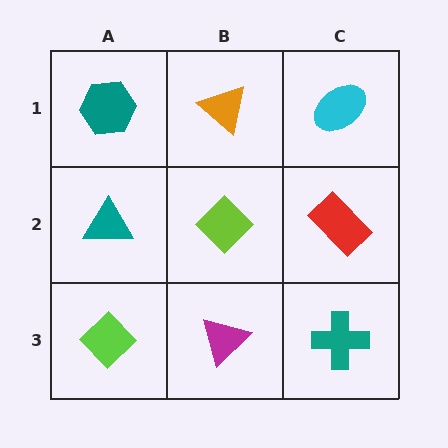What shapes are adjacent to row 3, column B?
A lime diamond (row 2, column B), a lime diamond (row 3, column A), a teal cross (row 3, column C).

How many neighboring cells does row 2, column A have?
3.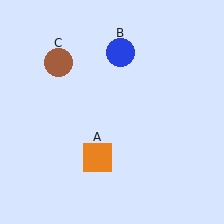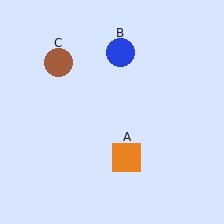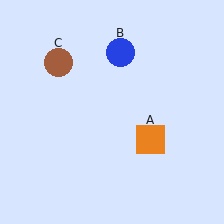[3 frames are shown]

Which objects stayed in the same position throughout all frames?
Blue circle (object B) and brown circle (object C) remained stationary.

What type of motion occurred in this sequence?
The orange square (object A) rotated counterclockwise around the center of the scene.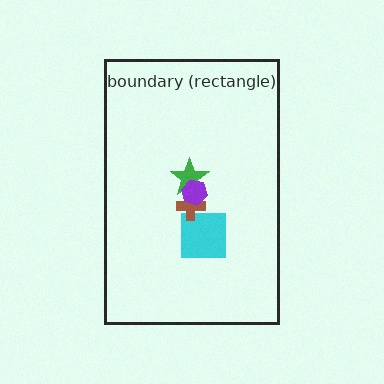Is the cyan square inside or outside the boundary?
Inside.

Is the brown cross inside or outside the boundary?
Inside.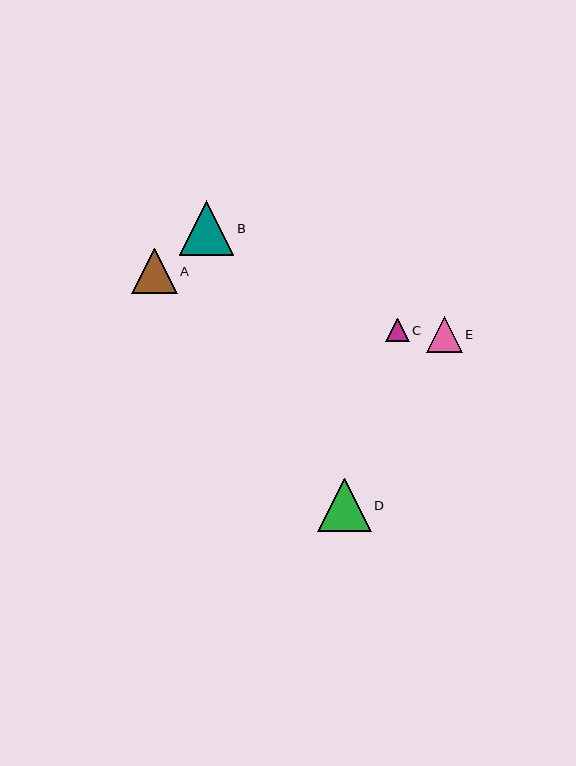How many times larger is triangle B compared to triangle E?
Triangle B is approximately 1.5 times the size of triangle E.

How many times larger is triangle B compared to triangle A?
Triangle B is approximately 1.2 times the size of triangle A.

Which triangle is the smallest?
Triangle C is the smallest with a size of approximately 24 pixels.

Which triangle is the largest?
Triangle B is the largest with a size of approximately 55 pixels.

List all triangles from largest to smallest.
From largest to smallest: B, D, A, E, C.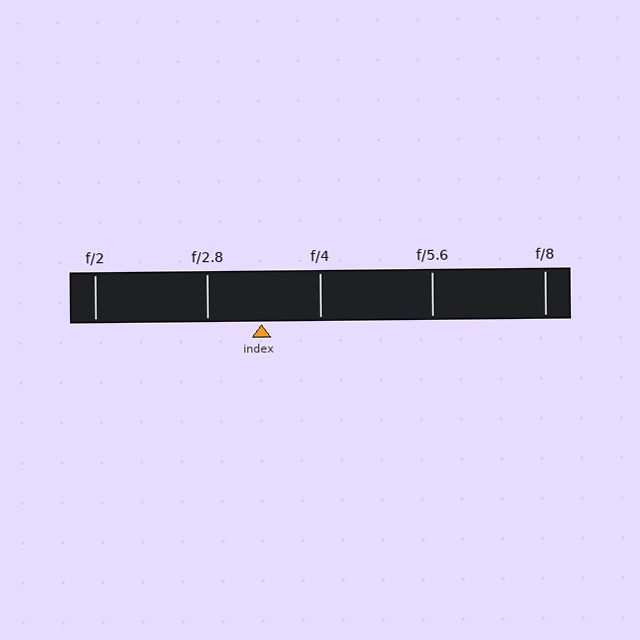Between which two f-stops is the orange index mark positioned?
The index mark is between f/2.8 and f/4.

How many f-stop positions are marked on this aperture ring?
There are 5 f-stop positions marked.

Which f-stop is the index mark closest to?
The index mark is closest to f/2.8.